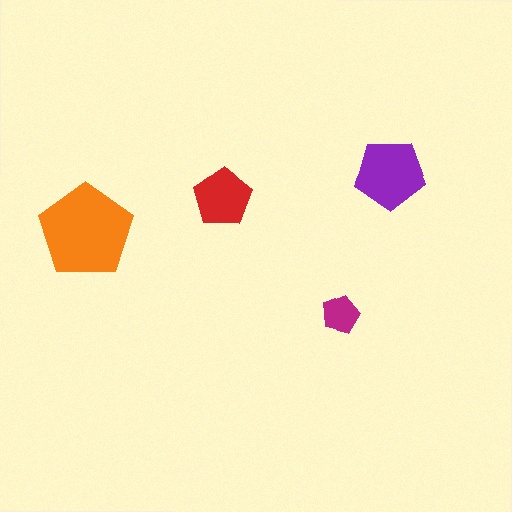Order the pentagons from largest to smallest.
the orange one, the purple one, the red one, the magenta one.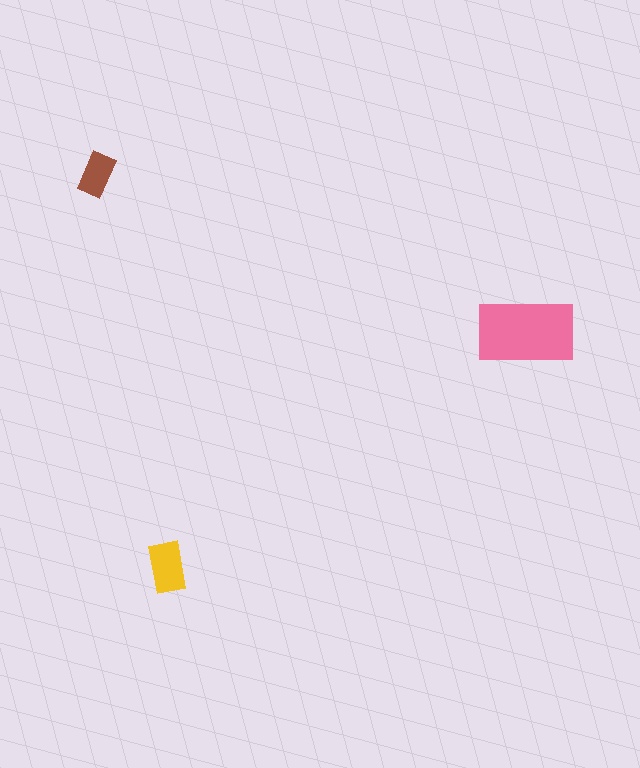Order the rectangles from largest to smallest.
the pink one, the yellow one, the brown one.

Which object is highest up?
The brown rectangle is topmost.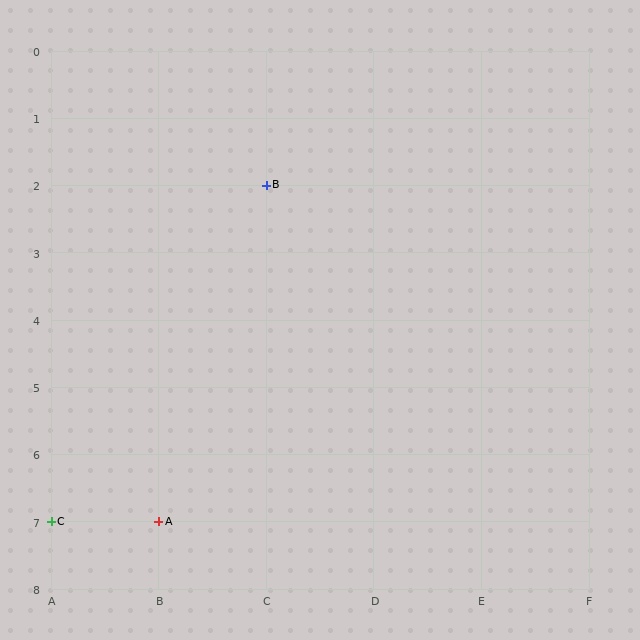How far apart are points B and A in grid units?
Points B and A are 1 column and 5 rows apart (about 5.1 grid units diagonally).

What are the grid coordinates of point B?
Point B is at grid coordinates (C, 2).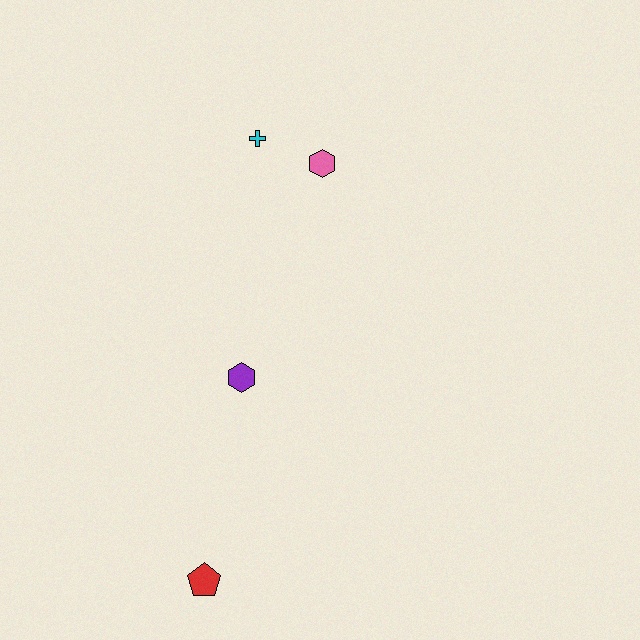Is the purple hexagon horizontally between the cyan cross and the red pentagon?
Yes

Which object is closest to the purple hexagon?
The red pentagon is closest to the purple hexagon.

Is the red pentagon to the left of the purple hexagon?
Yes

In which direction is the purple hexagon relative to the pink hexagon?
The purple hexagon is below the pink hexagon.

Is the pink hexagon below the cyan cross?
Yes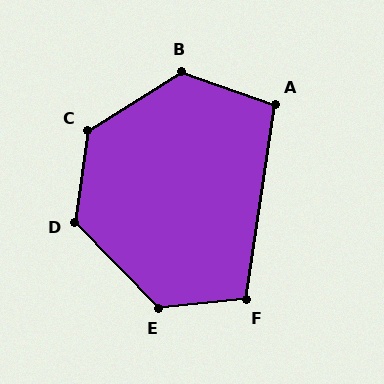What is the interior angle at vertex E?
Approximately 129 degrees (obtuse).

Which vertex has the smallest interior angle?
A, at approximately 101 degrees.